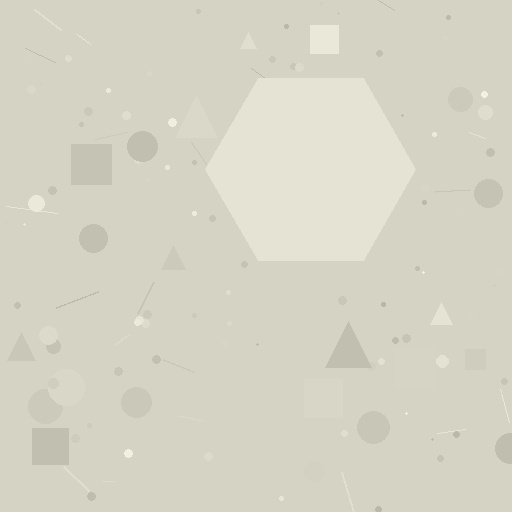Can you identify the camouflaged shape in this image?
The camouflaged shape is a hexagon.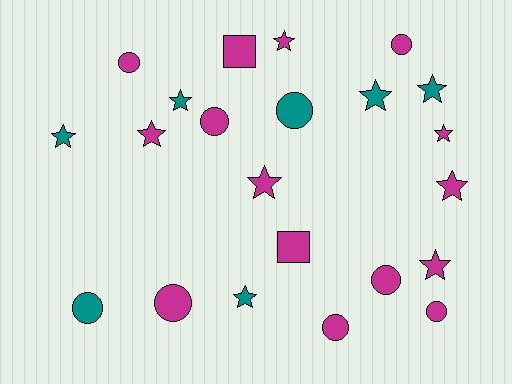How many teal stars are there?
There are 5 teal stars.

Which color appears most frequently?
Magenta, with 15 objects.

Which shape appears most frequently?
Star, with 11 objects.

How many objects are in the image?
There are 22 objects.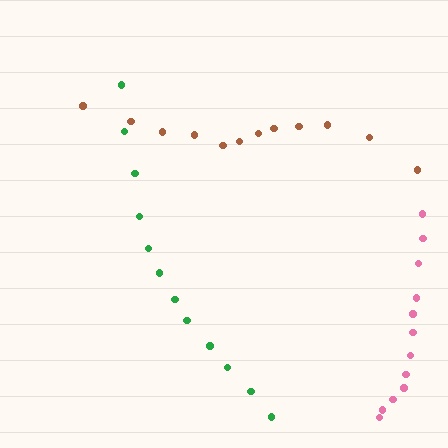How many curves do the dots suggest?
There are 3 distinct paths.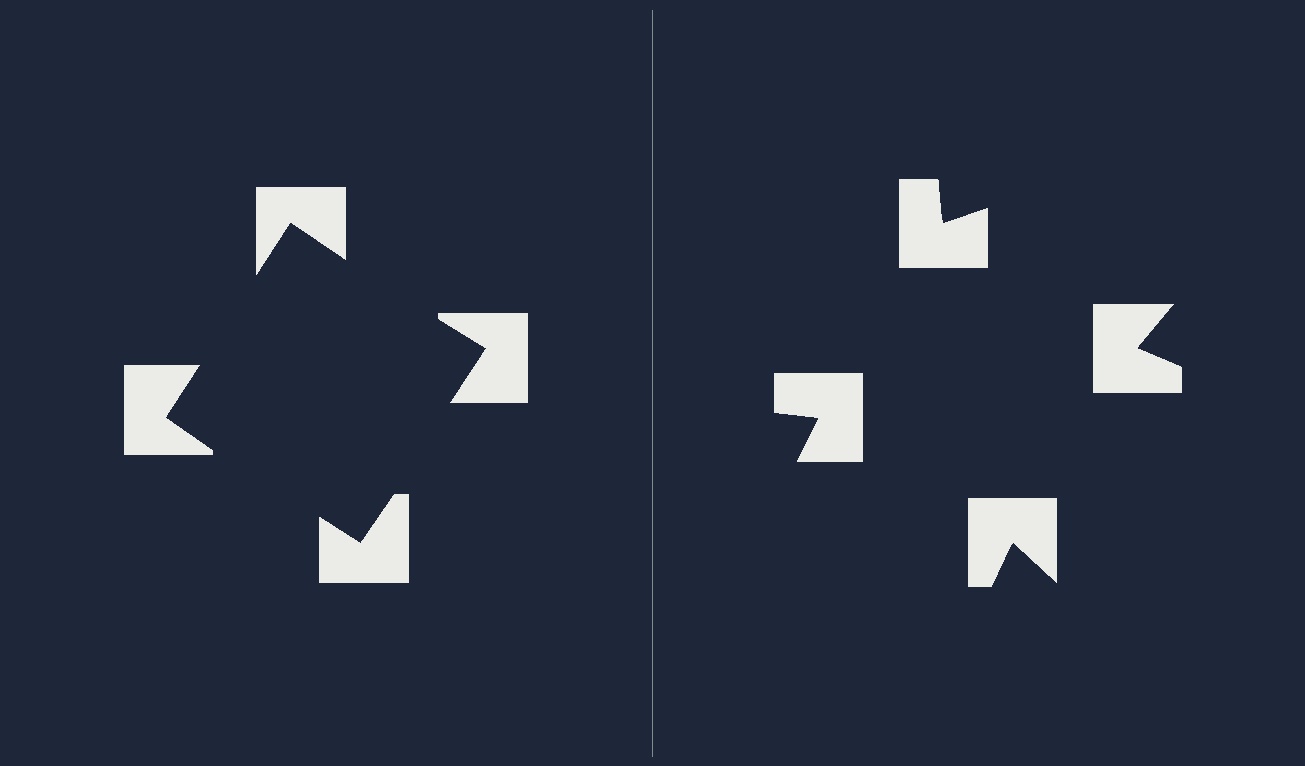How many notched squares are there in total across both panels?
8 — 4 on each side.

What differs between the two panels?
The notched squares are positioned identically on both sides; only the wedge orientations differ. On the left they align to a square; on the right they are misaligned.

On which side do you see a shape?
An illusory square appears on the left side. On the right side the wedge cuts are rotated, so no coherent shape forms.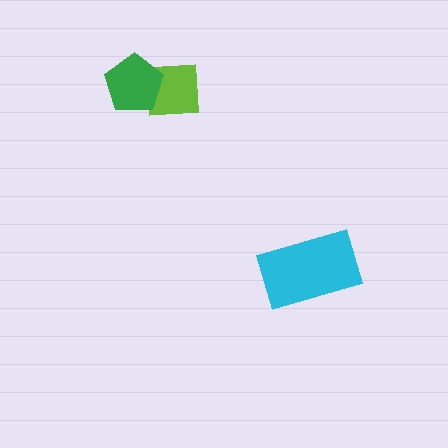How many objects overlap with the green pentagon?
1 object overlaps with the green pentagon.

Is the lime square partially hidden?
Yes, it is partially covered by another shape.